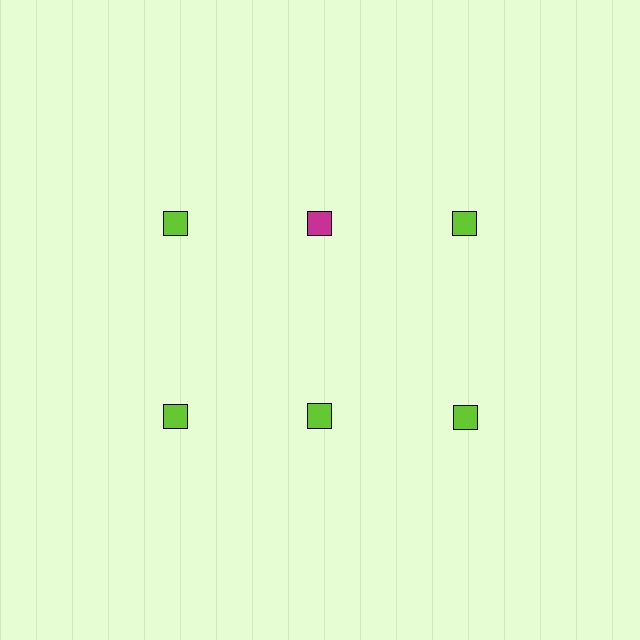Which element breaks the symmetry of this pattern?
The magenta square in the top row, second from left column breaks the symmetry. All other shapes are lime squares.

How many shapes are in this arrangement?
There are 6 shapes arranged in a grid pattern.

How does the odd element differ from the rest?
It has a different color: magenta instead of lime.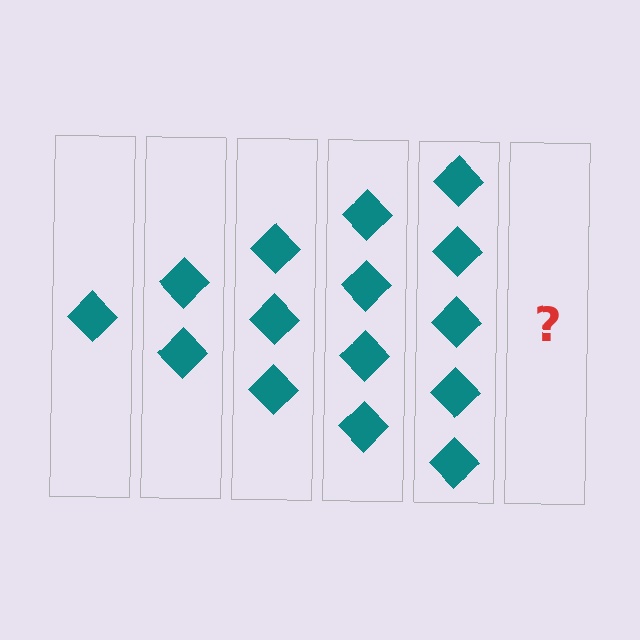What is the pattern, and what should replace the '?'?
The pattern is that each step adds one more diamond. The '?' should be 6 diamonds.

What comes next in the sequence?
The next element should be 6 diamonds.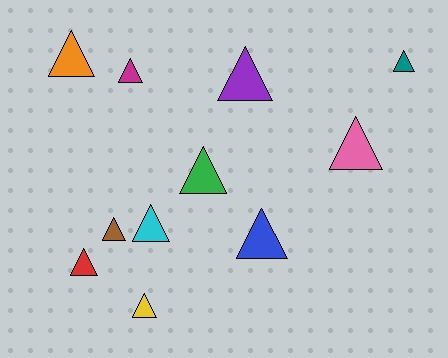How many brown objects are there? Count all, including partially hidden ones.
There is 1 brown object.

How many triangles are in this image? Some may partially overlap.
There are 11 triangles.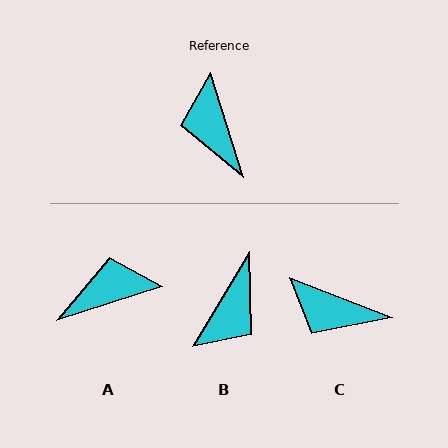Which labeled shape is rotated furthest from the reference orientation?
B, about 131 degrees away.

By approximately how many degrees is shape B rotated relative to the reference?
Approximately 131 degrees counter-clockwise.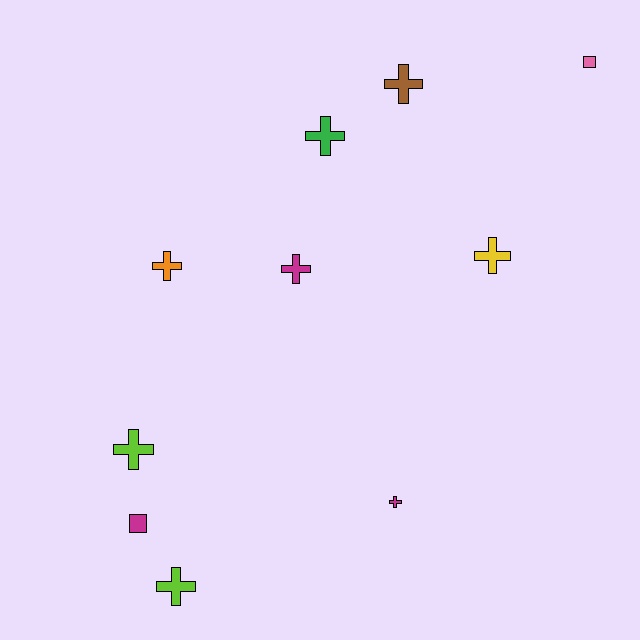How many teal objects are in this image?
There are no teal objects.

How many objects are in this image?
There are 10 objects.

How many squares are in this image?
There are 2 squares.